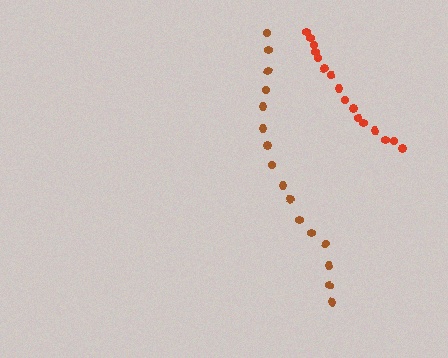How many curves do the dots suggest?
There are 2 distinct paths.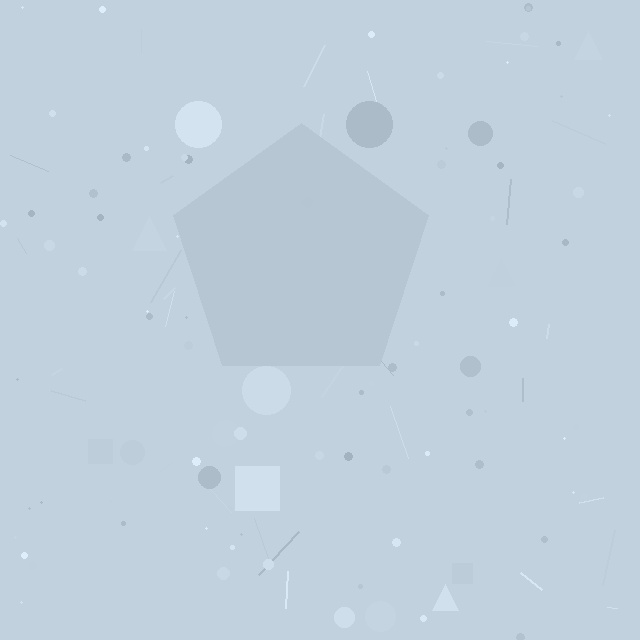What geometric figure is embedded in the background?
A pentagon is embedded in the background.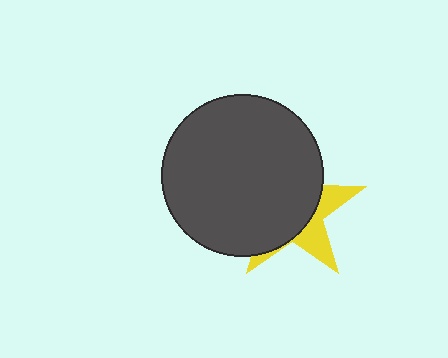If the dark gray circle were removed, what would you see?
You would see the complete yellow star.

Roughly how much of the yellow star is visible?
A small part of it is visible (roughly 32%).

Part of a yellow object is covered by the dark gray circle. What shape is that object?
It is a star.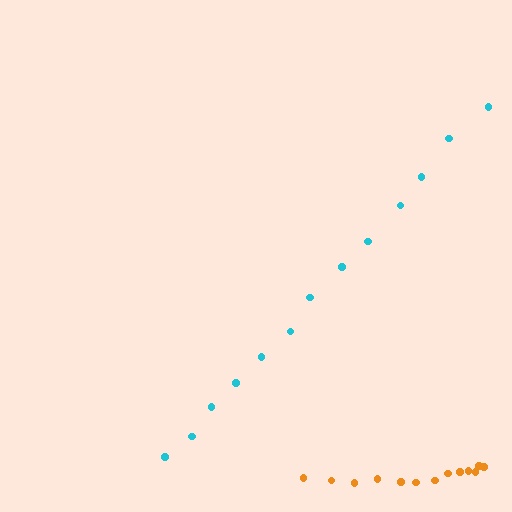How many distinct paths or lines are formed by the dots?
There are 2 distinct paths.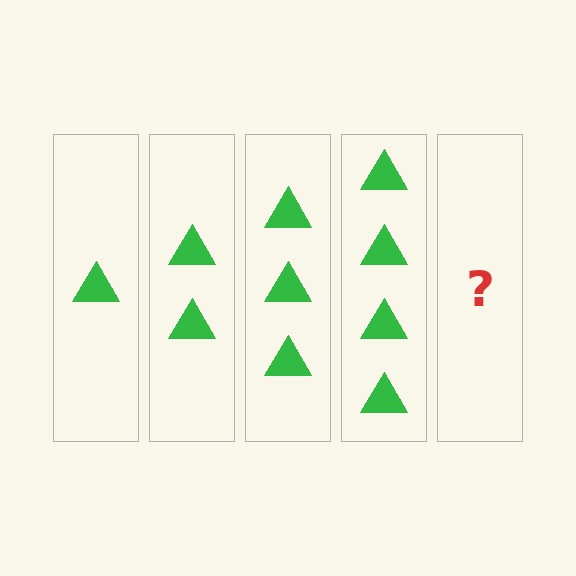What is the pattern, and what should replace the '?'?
The pattern is that each step adds one more triangle. The '?' should be 5 triangles.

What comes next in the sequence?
The next element should be 5 triangles.